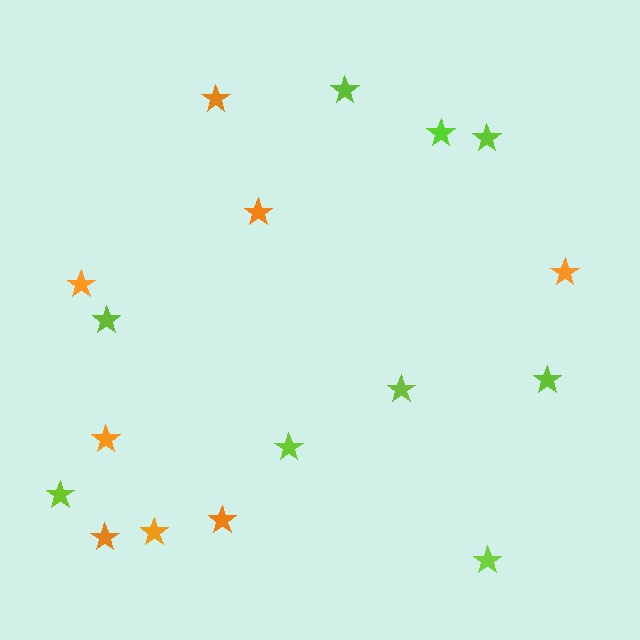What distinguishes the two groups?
There are 2 groups: one group of lime stars (9) and one group of orange stars (8).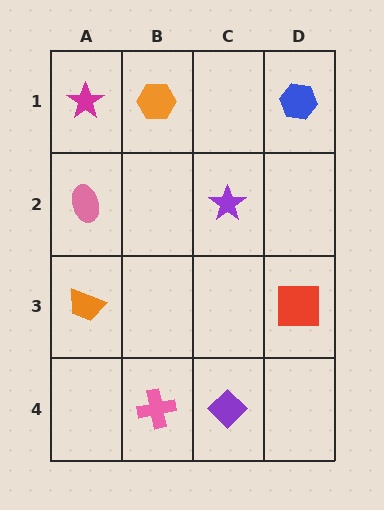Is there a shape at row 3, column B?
No, that cell is empty.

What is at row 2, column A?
A pink ellipse.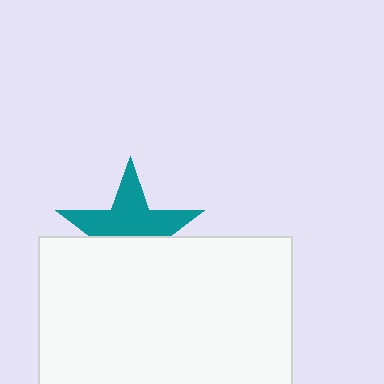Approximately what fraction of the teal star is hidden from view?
Roughly 45% of the teal star is hidden behind the white rectangle.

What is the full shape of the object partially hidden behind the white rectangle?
The partially hidden object is a teal star.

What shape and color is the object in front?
The object in front is a white rectangle.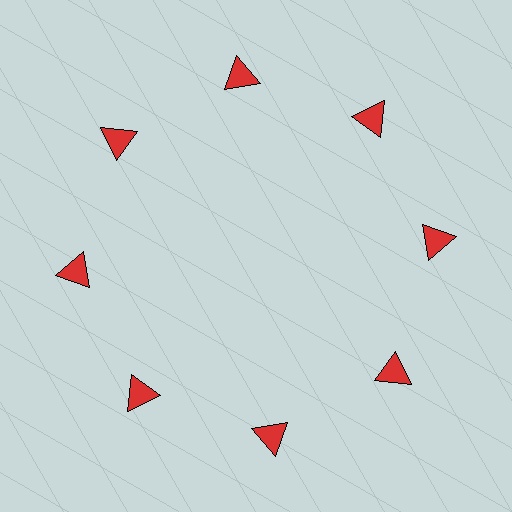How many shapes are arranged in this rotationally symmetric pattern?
There are 8 shapes, arranged in 8 groups of 1.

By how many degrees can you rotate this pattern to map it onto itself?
The pattern maps onto itself every 45 degrees of rotation.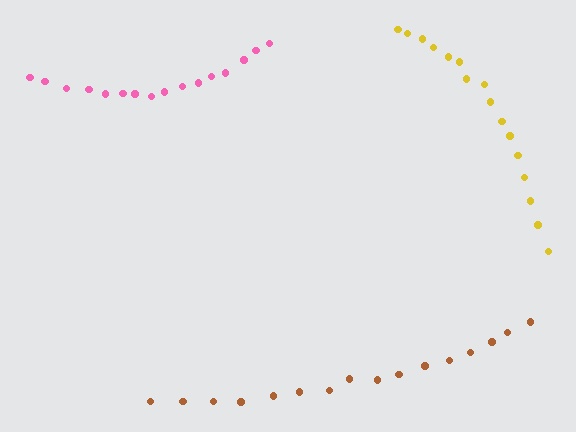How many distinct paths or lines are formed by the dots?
There are 3 distinct paths.